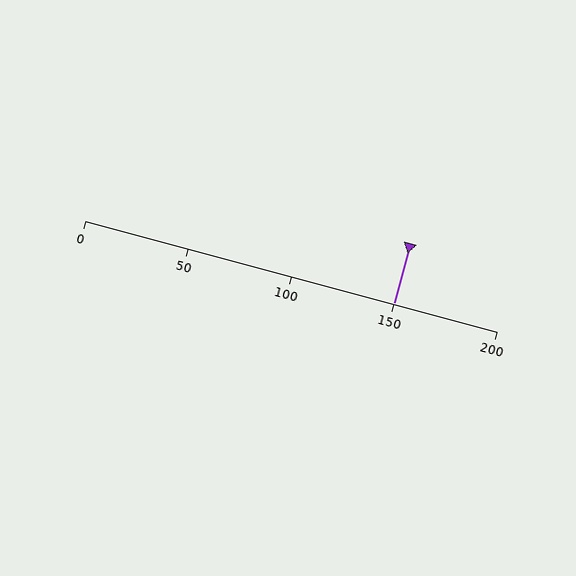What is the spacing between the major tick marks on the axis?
The major ticks are spaced 50 apart.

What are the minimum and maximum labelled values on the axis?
The axis runs from 0 to 200.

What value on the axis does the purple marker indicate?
The marker indicates approximately 150.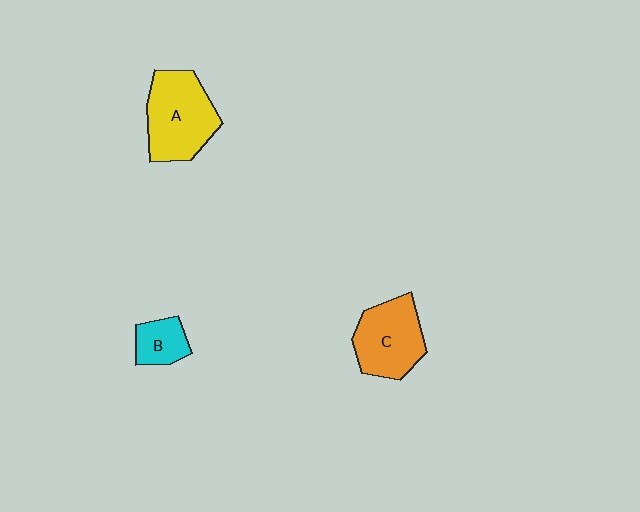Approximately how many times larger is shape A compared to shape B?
Approximately 2.4 times.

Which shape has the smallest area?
Shape B (cyan).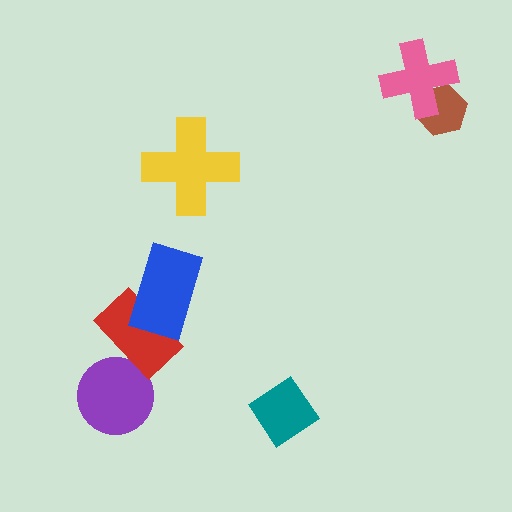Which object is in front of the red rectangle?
The blue rectangle is in front of the red rectangle.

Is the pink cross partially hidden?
No, no other shape covers it.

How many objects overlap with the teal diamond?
0 objects overlap with the teal diamond.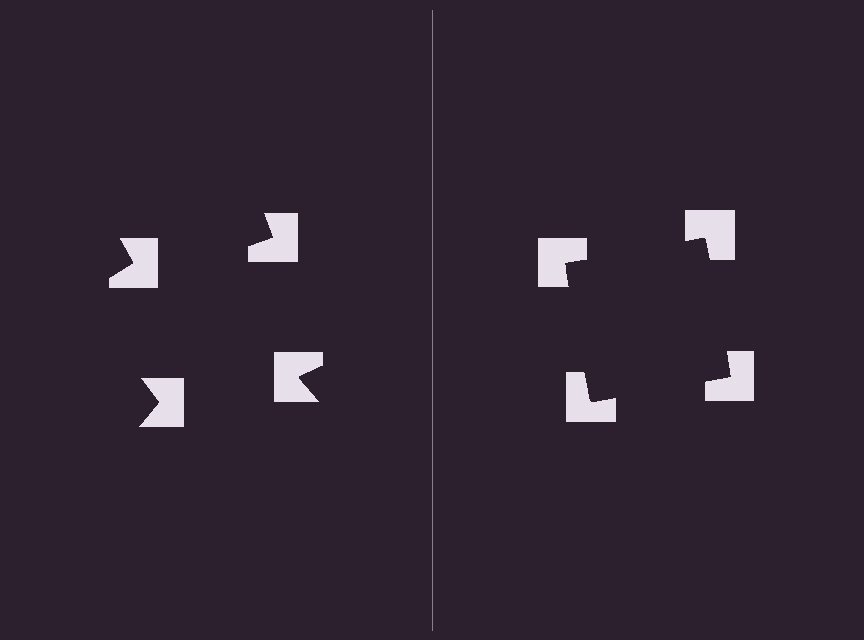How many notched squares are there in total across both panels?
8 — 4 on each side.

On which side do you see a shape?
An illusory square appears on the right side. On the left side the wedge cuts are rotated, so no coherent shape forms.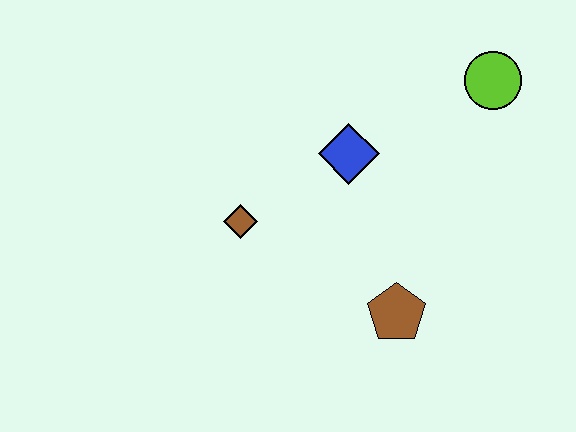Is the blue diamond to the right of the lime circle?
No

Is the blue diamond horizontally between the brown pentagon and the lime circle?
No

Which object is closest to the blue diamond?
The brown diamond is closest to the blue diamond.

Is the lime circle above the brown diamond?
Yes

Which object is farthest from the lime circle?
The brown diamond is farthest from the lime circle.